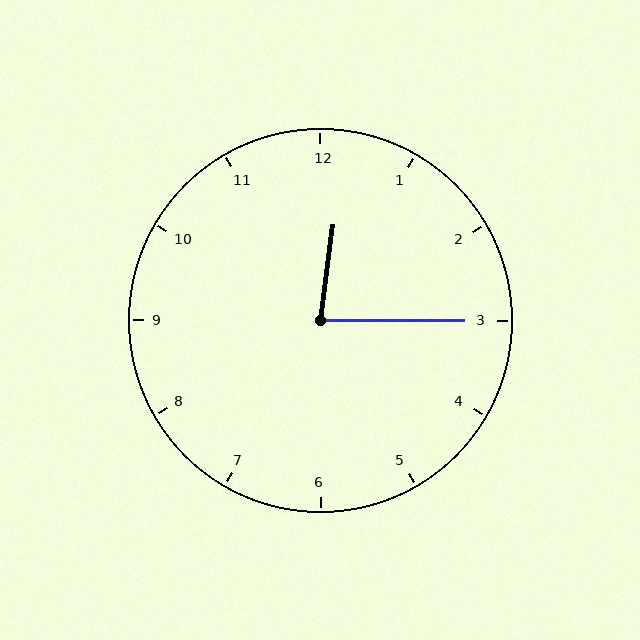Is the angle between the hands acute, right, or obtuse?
It is acute.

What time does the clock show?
12:15.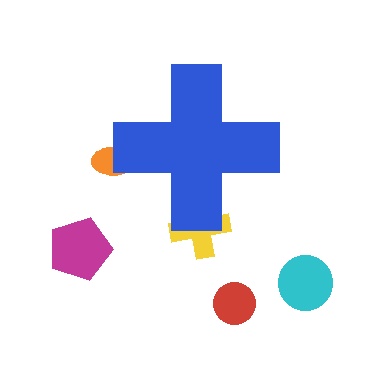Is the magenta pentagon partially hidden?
No, the magenta pentagon is fully visible.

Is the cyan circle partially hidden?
No, the cyan circle is fully visible.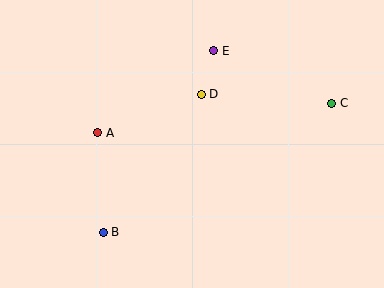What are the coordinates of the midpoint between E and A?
The midpoint between E and A is at (156, 92).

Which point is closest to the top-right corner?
Point C is closest to the top-right corner.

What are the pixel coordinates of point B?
Point B is at (103, 232).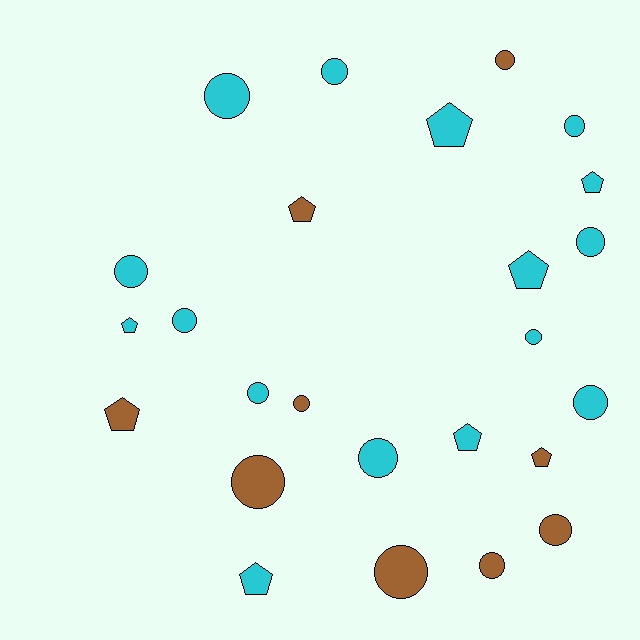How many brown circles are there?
There are 6 brown circles.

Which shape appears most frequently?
Circle, with 16 objects.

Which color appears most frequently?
Cyan, with 16 objects.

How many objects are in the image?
There are 25 objects.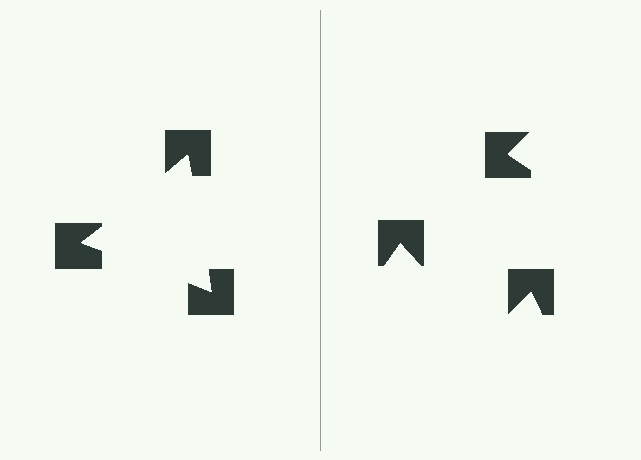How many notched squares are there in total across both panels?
6 — 3 on each side.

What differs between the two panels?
The notched squares are positioned identically on both sides; only the wedge orientations differ. On the left they align to a triangle; on the right they are misaligned.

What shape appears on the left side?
An illusory triangle.